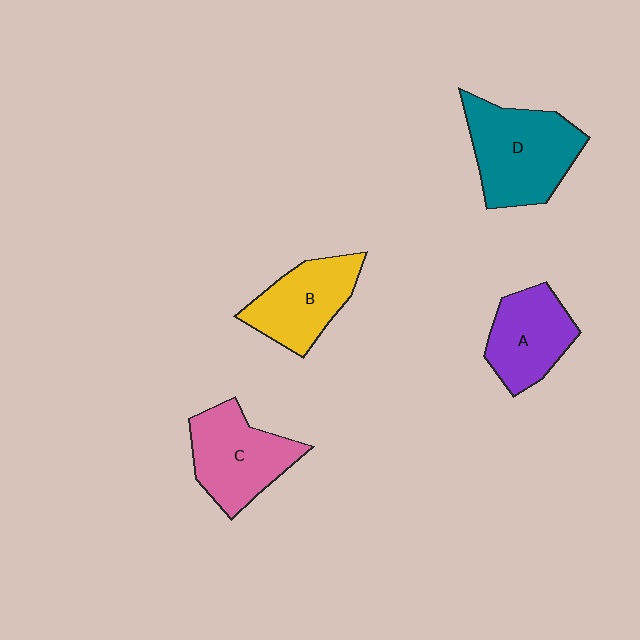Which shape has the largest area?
Shape D (teal).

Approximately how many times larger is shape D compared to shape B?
Approximately 1.3 times.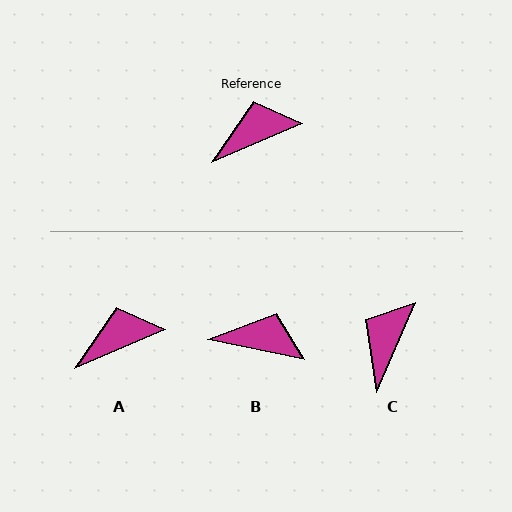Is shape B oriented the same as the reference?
No, it is off by about 35 degrees.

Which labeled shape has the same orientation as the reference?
A.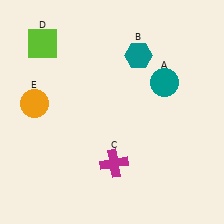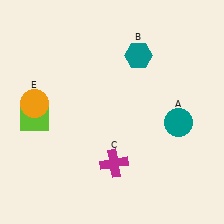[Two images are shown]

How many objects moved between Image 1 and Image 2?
2 objects moved between the two images.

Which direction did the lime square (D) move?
The lime square (D) moved down.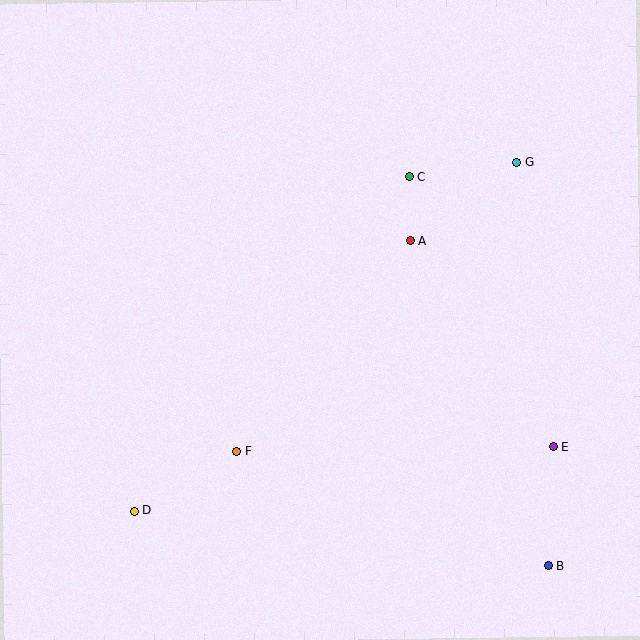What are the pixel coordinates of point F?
Point F is at (237, 452).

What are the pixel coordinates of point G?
Point G is at (516, 163).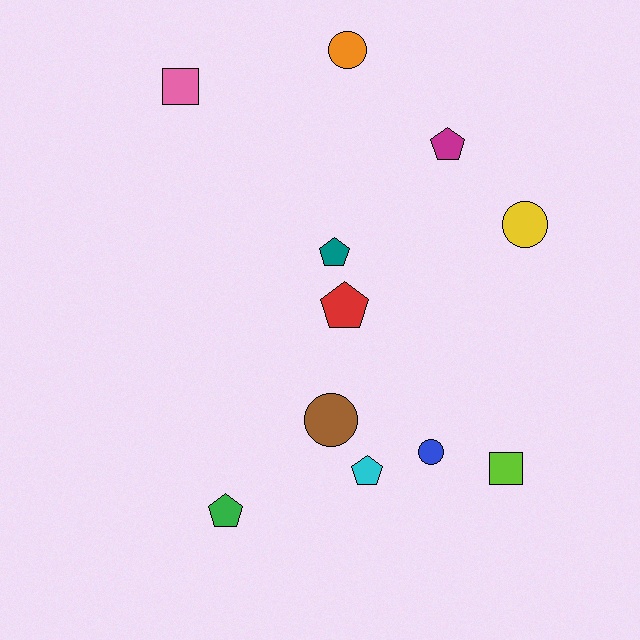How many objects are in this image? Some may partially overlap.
There are 11 objects.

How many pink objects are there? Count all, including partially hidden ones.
There is 1 pink object.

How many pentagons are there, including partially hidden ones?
There are 5 pentagons.